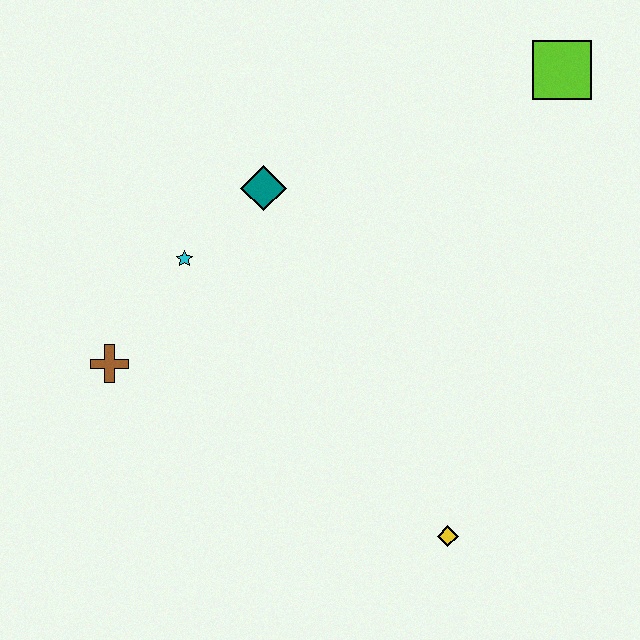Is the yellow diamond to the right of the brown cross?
Yes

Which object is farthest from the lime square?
The brown cross is farthest from the lime square.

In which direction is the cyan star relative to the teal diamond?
The cyan star is to the left of the teal diamond.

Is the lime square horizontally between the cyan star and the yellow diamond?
No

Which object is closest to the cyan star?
The teal diamond is closest to the cyan star.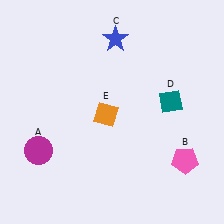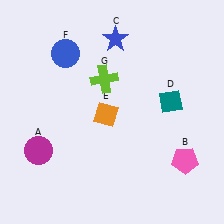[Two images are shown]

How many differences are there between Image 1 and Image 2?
There are 2 differences between the two images.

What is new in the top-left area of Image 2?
A lime cross (G) was added in the top-left area of Image 2.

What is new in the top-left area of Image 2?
A blue circle (F) was added in the top-left area of Image 2.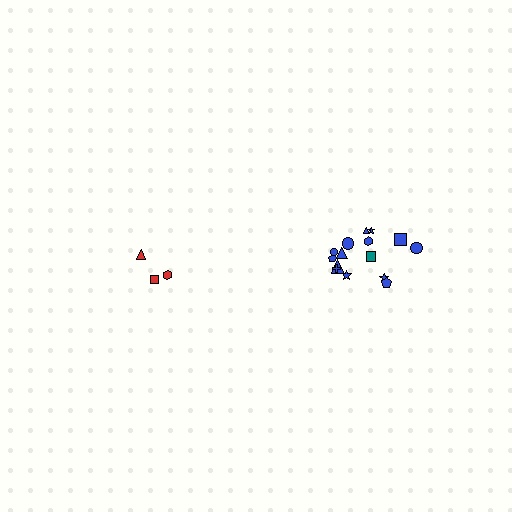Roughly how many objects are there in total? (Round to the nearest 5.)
Roughly 20 objects in total.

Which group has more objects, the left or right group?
The right group.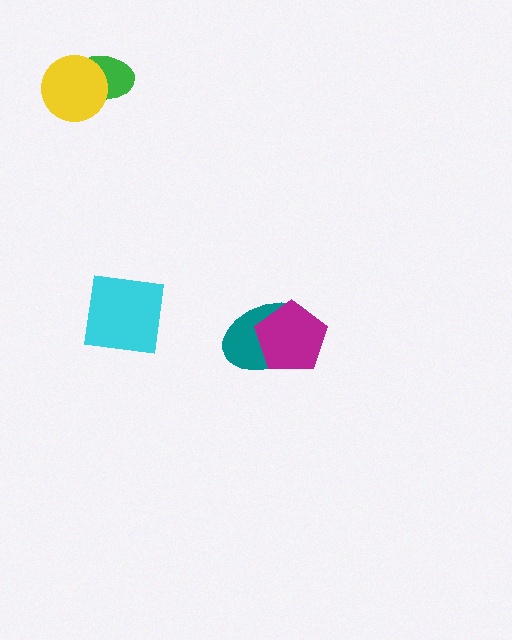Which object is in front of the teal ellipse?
The magenta pentagon is in front of the teal ellipse.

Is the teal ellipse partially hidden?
Yes, it is partially covered by another shape.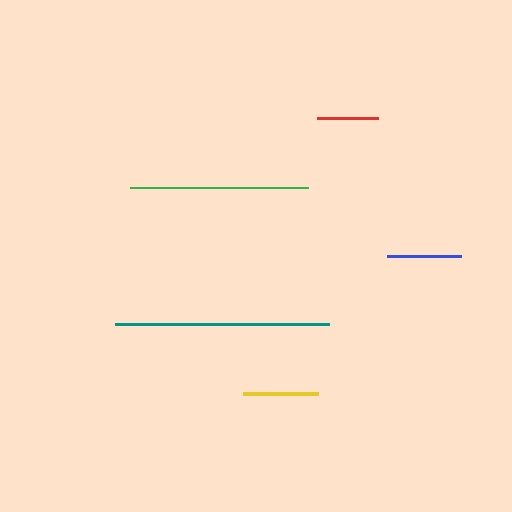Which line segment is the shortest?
The red line is the shortest at approximately 61 pixels.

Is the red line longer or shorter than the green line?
The green line is longer than the red line.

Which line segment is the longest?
The teal line is the longest at approximately 214 pixels.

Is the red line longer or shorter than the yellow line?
The yellow line is longer than the red line.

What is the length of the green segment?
The green segment is approximately 178 pixels long.